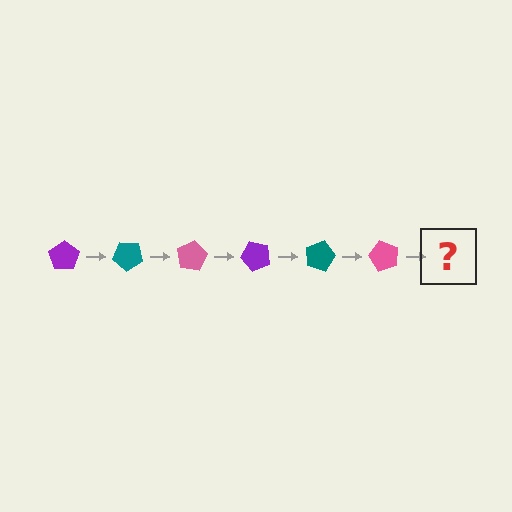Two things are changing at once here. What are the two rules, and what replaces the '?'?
The two rules are that it rotates 40 degrees each step and the color cycles through purple, teal, and pink. The '?' should be a purple pentagon, rotated 240 degrees from the start.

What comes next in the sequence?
The next element should be a purple pentagon, rotated 240 degrees from the start.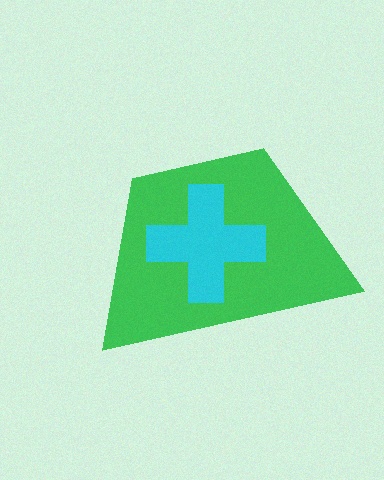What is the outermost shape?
The green trapezoid.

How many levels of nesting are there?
2.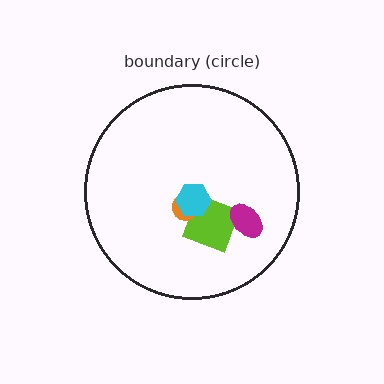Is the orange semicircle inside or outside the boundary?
Inside.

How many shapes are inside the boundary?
4 inside, 0 outside.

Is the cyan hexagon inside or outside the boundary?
Inside.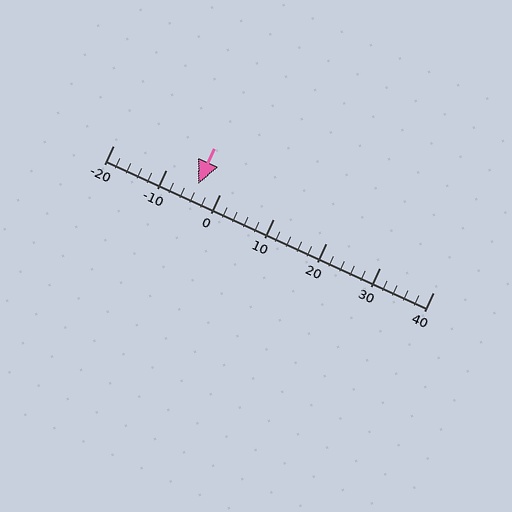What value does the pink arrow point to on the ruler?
The pink arrow points to approximately -4.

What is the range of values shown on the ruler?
The ruler shows values from -20 to 40.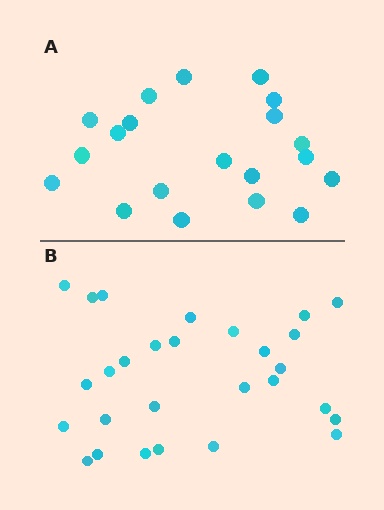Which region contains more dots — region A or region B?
Region B (the bottom region) has more dots.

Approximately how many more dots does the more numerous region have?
Region B has roughly 8 or so more dots than region A.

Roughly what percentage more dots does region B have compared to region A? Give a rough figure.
About 40% more.